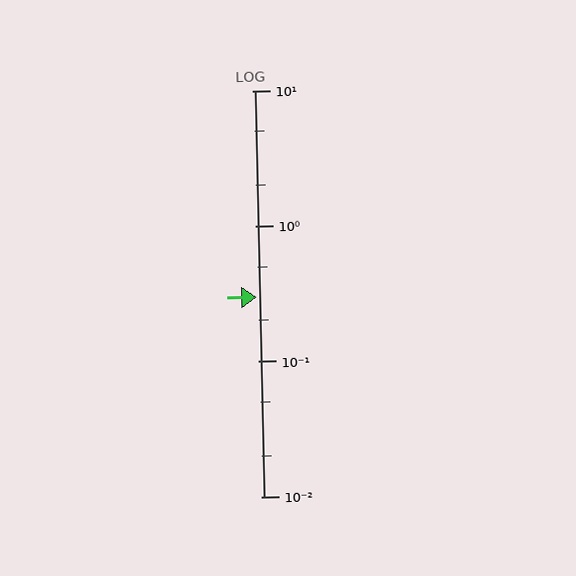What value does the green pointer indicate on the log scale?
The pointer indicates approximately 0.3.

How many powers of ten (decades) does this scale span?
The scale spans 3 decades, from 0.01 to 10.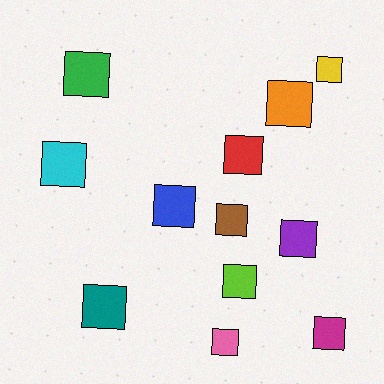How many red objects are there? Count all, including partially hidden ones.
There is 1 red object.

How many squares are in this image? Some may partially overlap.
There are 12 squares.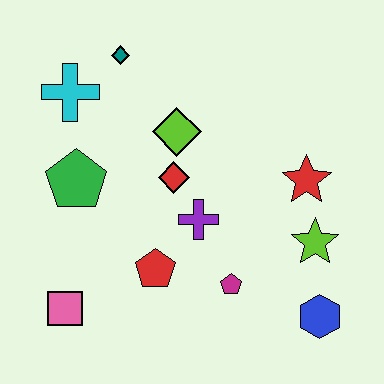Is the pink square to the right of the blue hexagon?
No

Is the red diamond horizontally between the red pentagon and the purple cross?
Yes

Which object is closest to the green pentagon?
The cyan cross is closest to the green pentagon.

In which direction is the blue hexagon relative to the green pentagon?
The blue hexagon is to the right of the green pentagon.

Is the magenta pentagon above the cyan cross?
No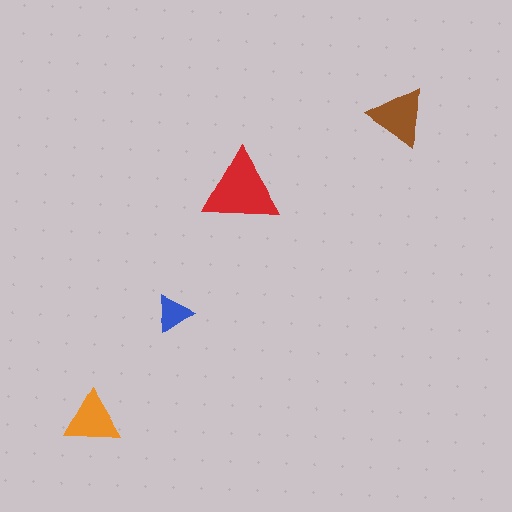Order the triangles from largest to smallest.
the red one, the brown one, the orange one, the blue one.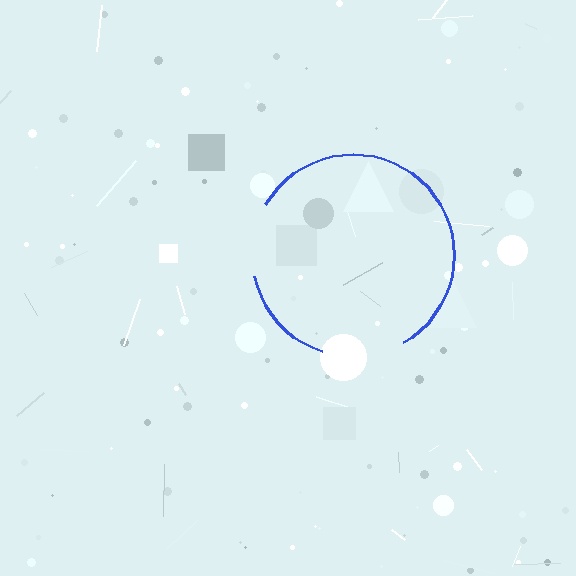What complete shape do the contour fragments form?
The contour fragments form a circle.